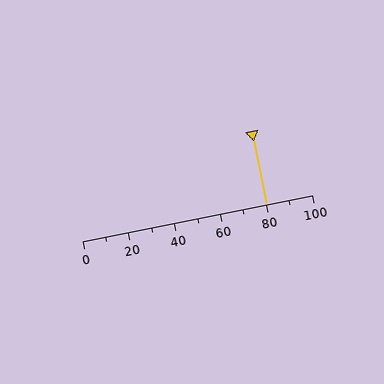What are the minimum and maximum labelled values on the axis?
The axis runs from 0 to 100.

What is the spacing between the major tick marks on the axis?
The major ticks are spaced 20 apart.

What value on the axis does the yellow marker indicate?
The marker indicates approximately 80.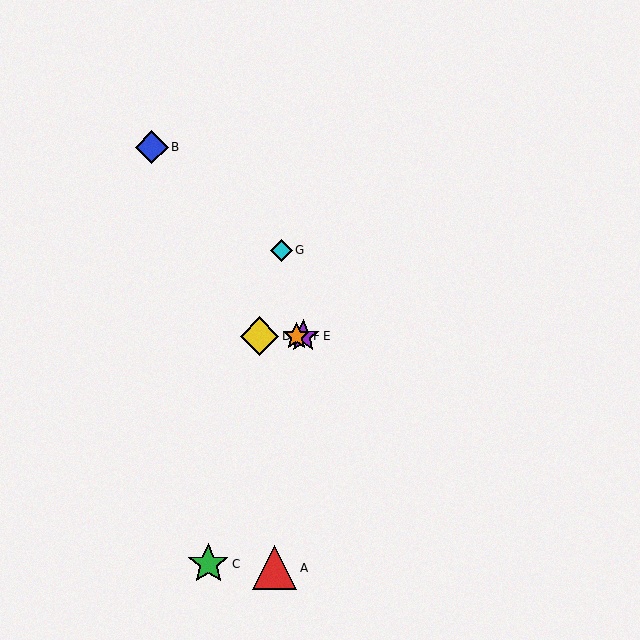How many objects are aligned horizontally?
3 objects (D, E, F) are aligned horizontally.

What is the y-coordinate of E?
Object E is at y≈336.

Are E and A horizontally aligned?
No, E is at y≈336 and A is at y≈568.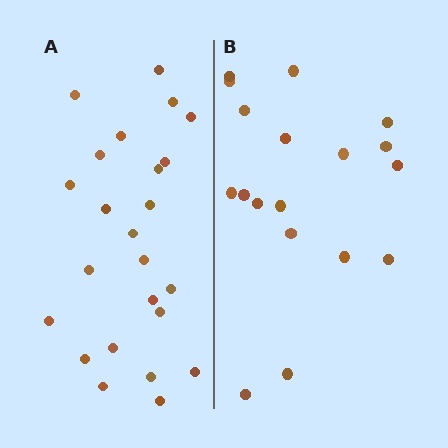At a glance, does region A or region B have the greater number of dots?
Region A (the left region) has more dots.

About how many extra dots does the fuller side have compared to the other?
Region A has about 6 more dots than region B.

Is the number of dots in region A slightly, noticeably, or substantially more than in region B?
Region A has noticeably more, but not dramatically so. The ratio is roughly 1.3 to 1.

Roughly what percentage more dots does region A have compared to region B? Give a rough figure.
About 35% more.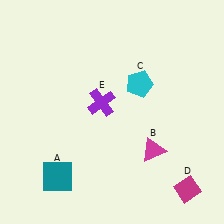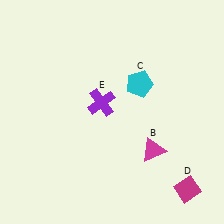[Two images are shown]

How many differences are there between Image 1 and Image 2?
There is 1 difference between the two images.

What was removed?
The teal square (A) was removed in Image 2.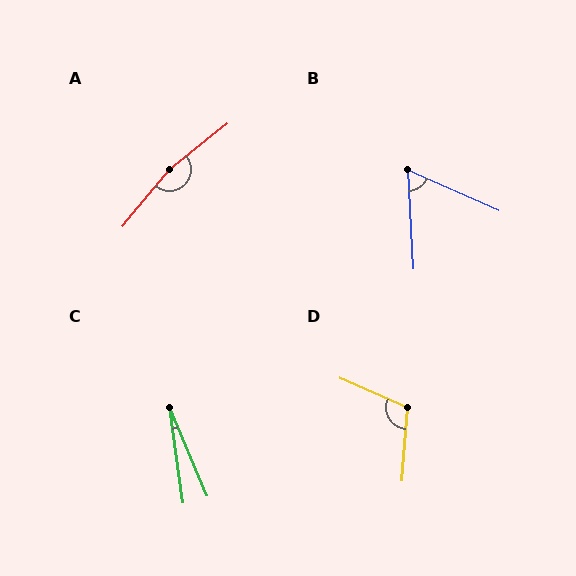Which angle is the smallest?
C, at approximately 15 degrees.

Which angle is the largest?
A, at approximately 168 degrees.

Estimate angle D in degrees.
Approximately 109 degrees.